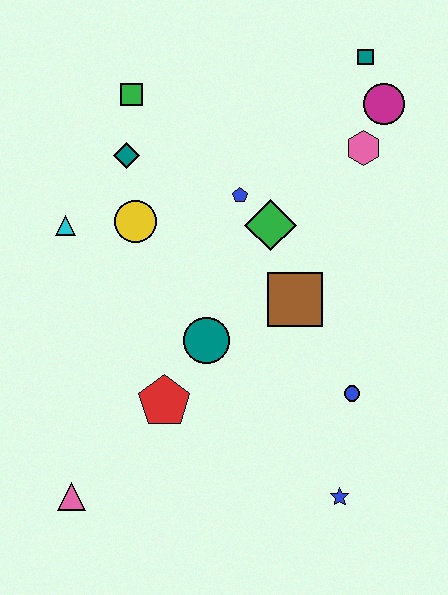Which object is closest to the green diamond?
The blue pentagon is closest to the green diamond.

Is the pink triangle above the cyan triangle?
No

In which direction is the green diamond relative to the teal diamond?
The green diamond is to the right of the teal diamond.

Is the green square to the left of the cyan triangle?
No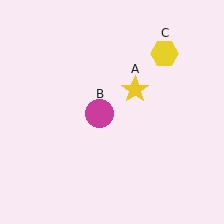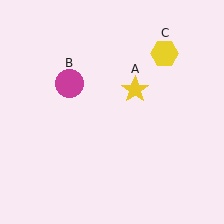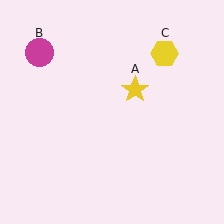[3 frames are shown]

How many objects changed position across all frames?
1 object changed position: magenta circle (object B).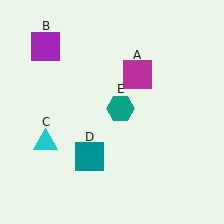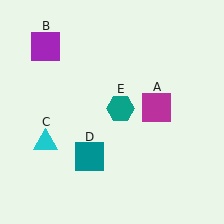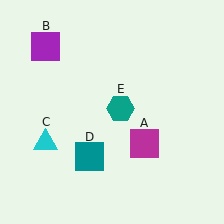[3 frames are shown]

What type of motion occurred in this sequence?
The magenta square (object A) rotated clockwise around the center of the scene.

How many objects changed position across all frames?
1 object changed position: magenta square (object A).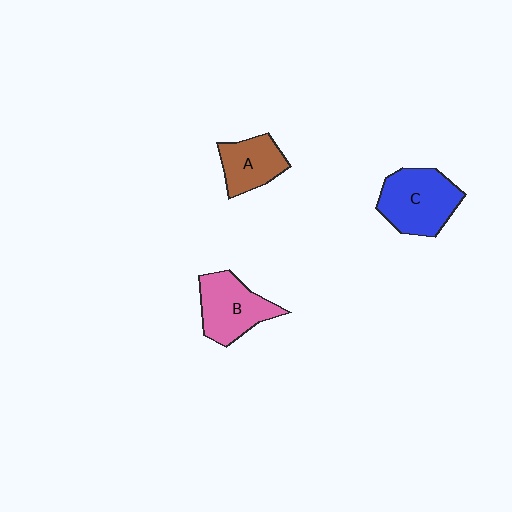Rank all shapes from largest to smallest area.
From largest to smallest: C (blue), B (pink), A (brown).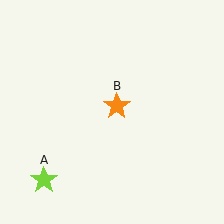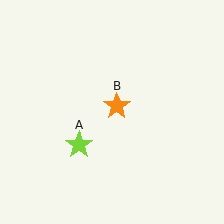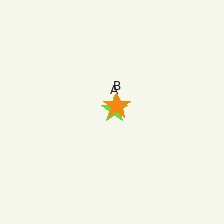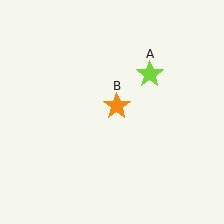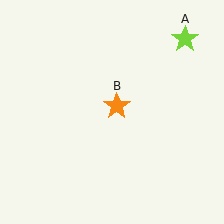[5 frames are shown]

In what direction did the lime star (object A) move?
The lime star (object A) moved up and to the right.